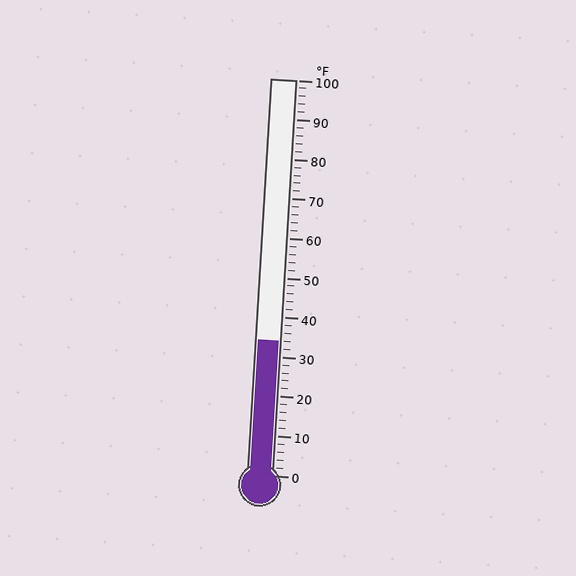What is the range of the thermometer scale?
The thermometer scale ranges from 0°F to 100°F.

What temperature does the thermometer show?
The thermometer shows approximately 34°F.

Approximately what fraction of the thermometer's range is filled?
The thermometer is filled to approximately 35% of its range.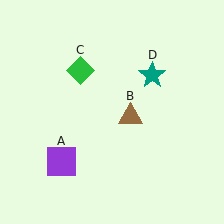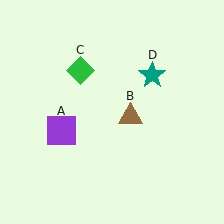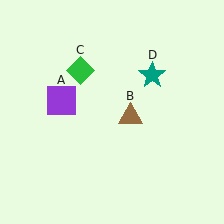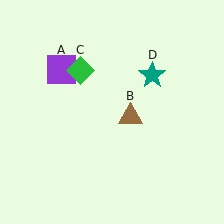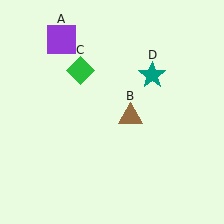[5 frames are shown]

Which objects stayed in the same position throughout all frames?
Brown triangle (object B) and green diamond (object C) and teal star (object D) remained stationary.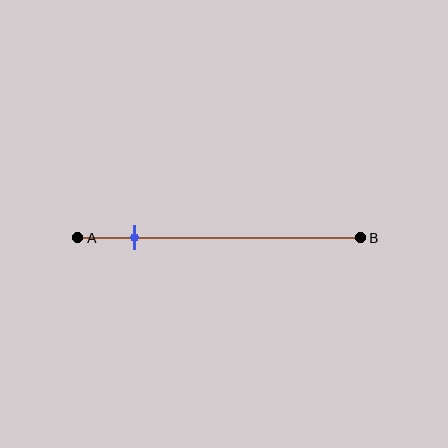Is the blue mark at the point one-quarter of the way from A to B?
No, the mark is at about 20% from A, not at the 25% one-quarter point.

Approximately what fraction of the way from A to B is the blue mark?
The blue mark is approximately 20% of the way from A to B.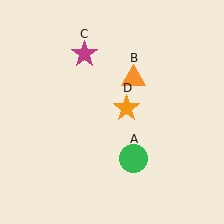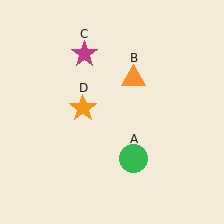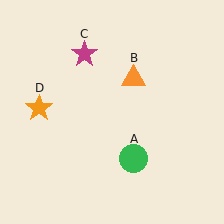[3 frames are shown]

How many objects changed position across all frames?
1 object changed position: orange star (object D).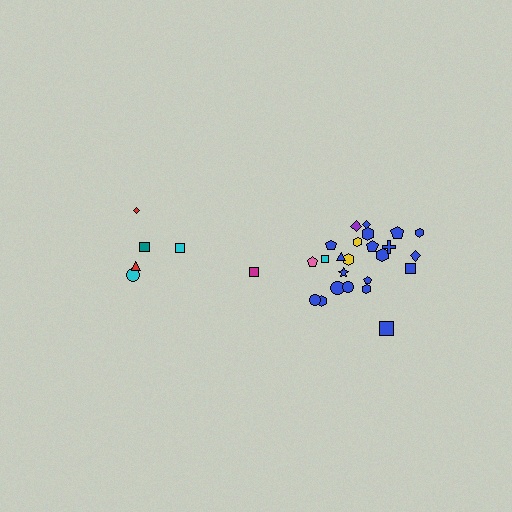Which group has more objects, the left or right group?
The right group.